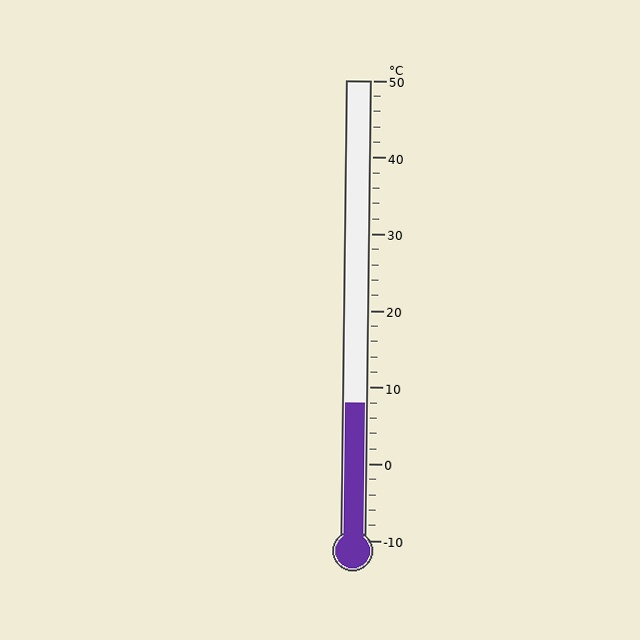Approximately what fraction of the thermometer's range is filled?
The thermometer is filled to approximately 30% of its range.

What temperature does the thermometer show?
The thermometer shows approximately 8°C.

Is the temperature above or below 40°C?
The temperature is below 40°C.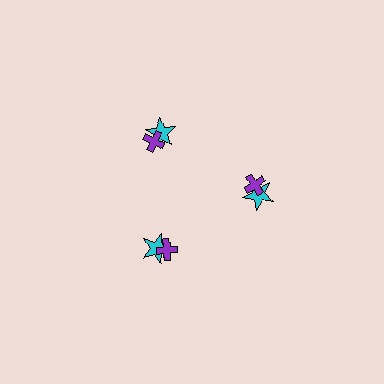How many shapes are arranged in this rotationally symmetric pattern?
There are 6 shapes, arranged in 3 groups of 2.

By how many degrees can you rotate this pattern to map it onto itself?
The pattern maps onto itself every 120 degrees of rotation.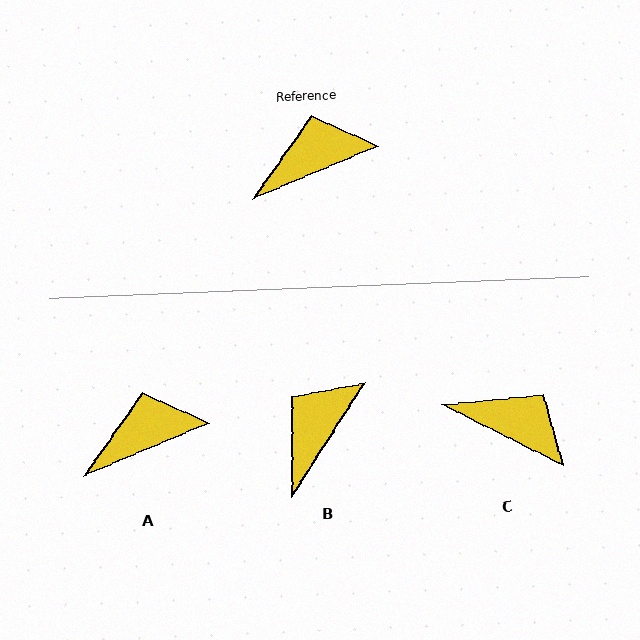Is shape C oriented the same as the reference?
No, it is off by about 50 degrees.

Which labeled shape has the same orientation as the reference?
A.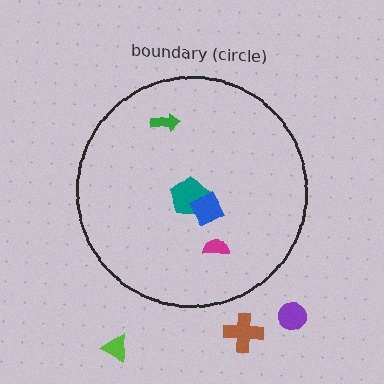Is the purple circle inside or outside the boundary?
Outside.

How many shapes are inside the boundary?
4 inside, 3 outside.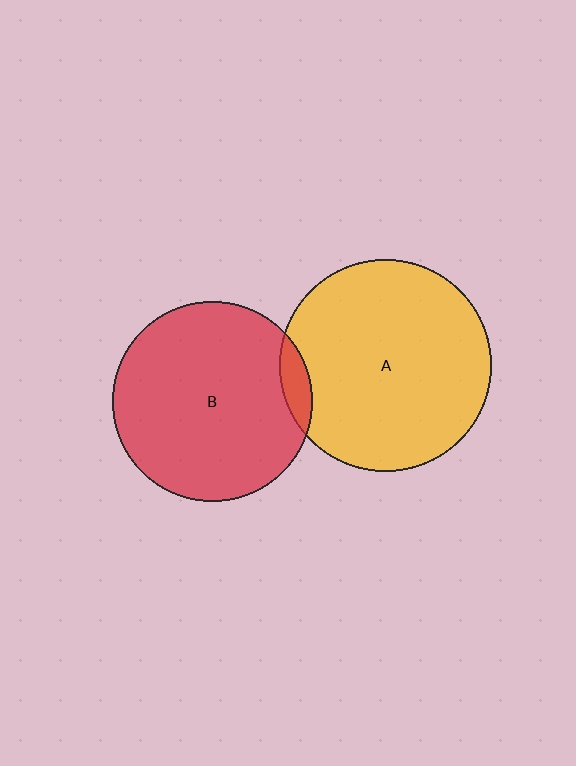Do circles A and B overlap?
Yes.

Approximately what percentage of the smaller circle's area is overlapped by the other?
Approximately 5%.